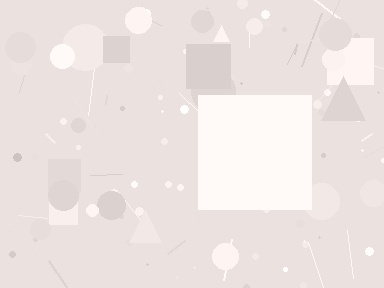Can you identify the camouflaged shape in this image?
The camouflaged shape is a square.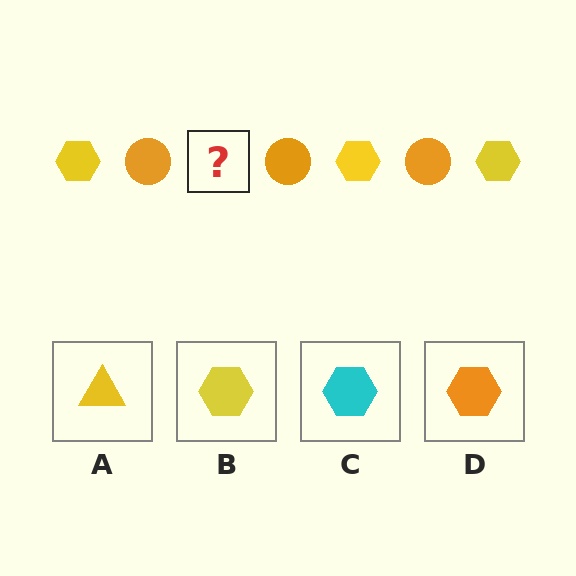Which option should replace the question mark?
Option B.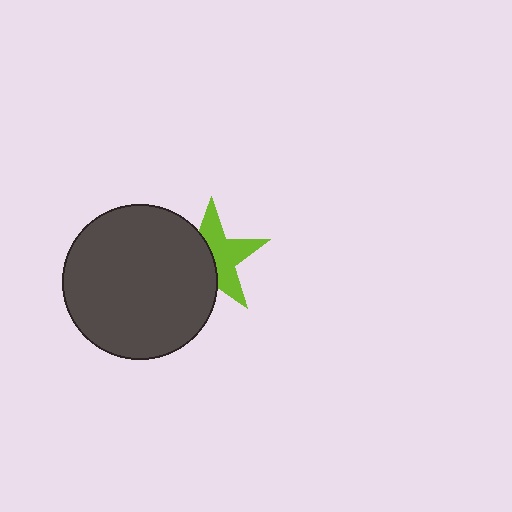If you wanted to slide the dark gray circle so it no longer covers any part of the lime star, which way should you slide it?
Slide it left — that is the most direct way to separate the two shapes.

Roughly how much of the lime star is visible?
About half of it is visible (roughly 53%).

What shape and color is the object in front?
The object in front is a dark gray circle.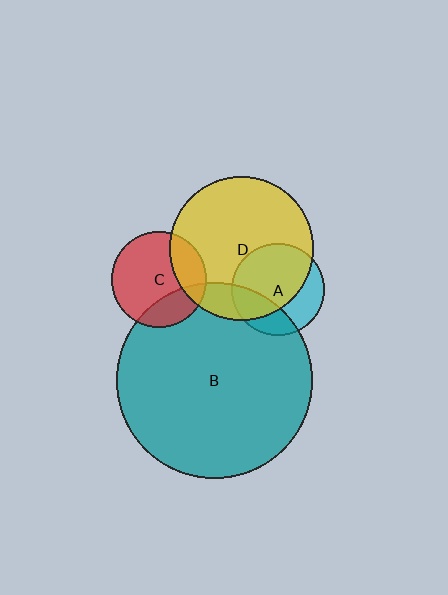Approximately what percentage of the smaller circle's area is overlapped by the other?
Approximately 65%.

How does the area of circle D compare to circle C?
Approximately 2.3 times.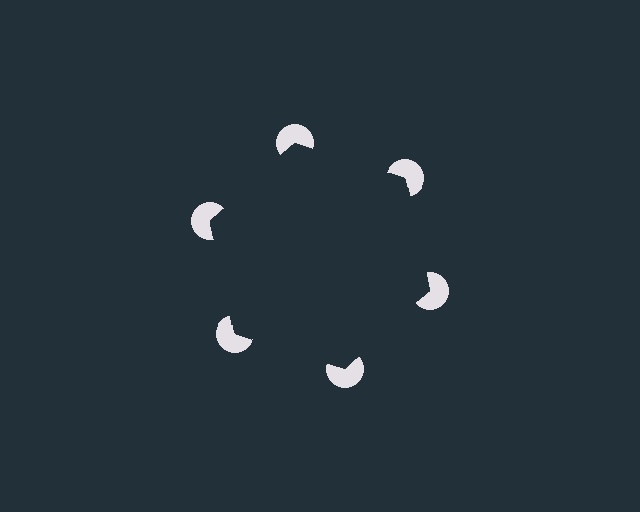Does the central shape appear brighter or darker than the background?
It typically appears slightly darker than the background, even though no actual brightness change is drawn.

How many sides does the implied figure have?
6 sides.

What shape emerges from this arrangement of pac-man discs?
An illusory hexagon — its edges are inferred from the aligned wedge cuts in the pac-man discs, not physically drawn.